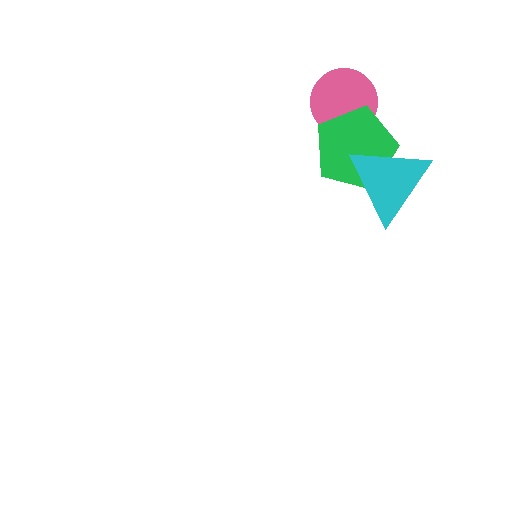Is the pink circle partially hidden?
Yes, it is partially covered by another shape.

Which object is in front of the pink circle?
The green pentagon is in front of the pink circle.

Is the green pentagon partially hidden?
Yes, it is partially covered by another shape.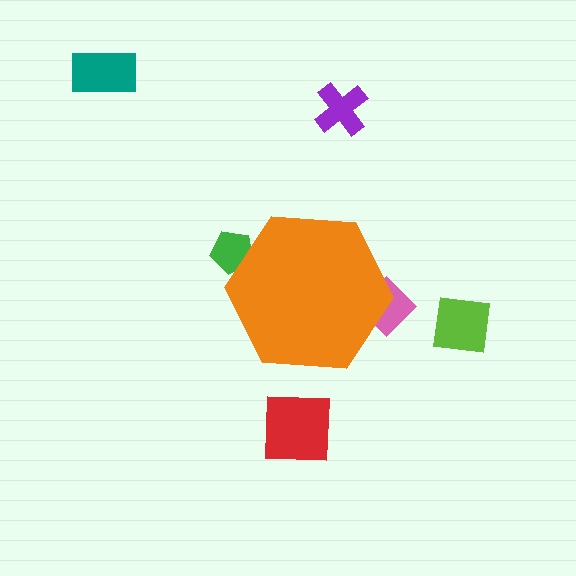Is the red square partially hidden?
No, the red square is fully visible.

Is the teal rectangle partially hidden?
No, the teal rectangle is fully visible.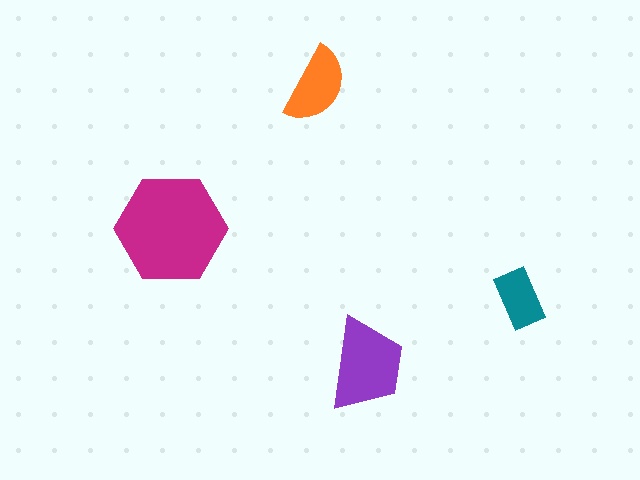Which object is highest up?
The orange semicircle is topmost.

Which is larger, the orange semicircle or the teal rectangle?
The orange semicircle.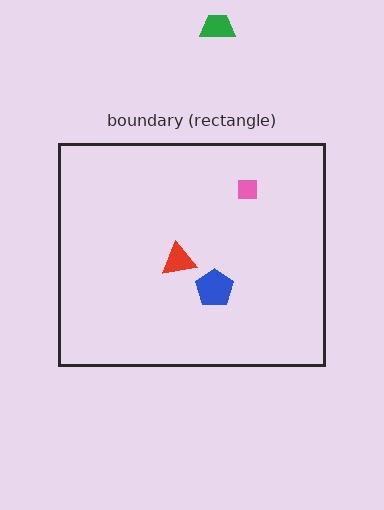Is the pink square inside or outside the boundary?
Inside.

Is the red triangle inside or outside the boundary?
Inside.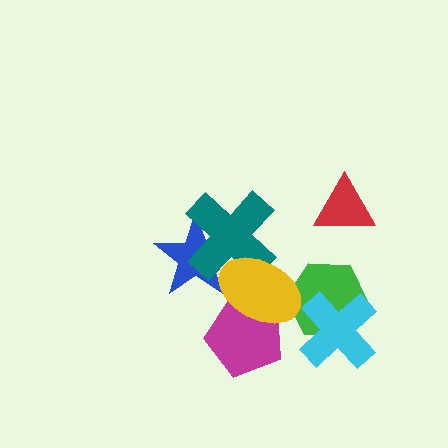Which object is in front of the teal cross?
The yellow ellipse is in front of the teal cross.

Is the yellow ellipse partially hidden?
No, no other shape covers it.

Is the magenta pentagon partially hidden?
Yes, it is partially covered by another shape.